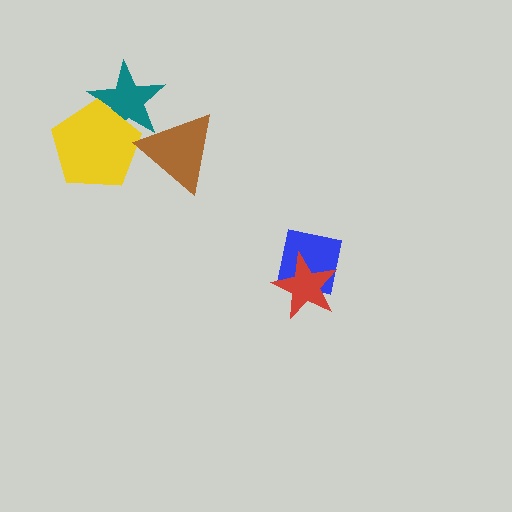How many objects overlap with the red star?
1 object overlaps with the red star.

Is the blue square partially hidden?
Yes, it is partially covered by another shape.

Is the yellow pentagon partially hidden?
Yes, it is partially covered by another shape.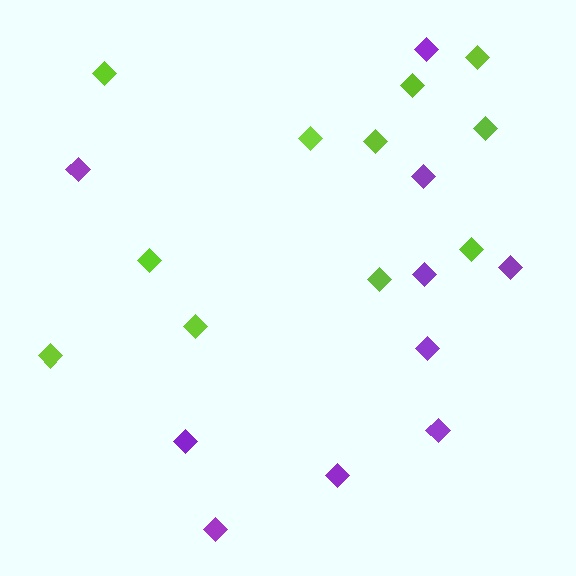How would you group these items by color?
There are 2 groups: one group of lime diamonds (11) and one group of purple diamonds (10).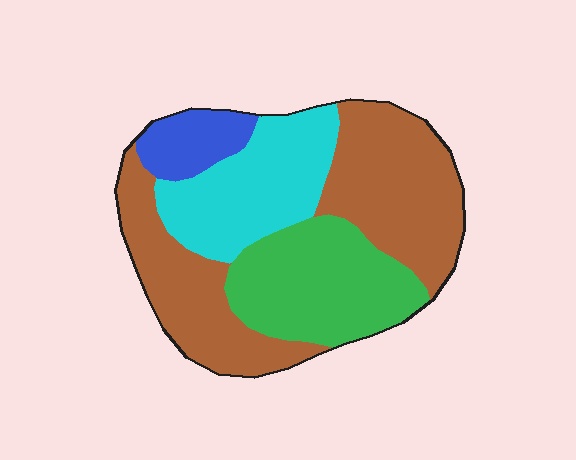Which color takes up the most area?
Brown, at roughly 45%.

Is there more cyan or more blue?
Cyan.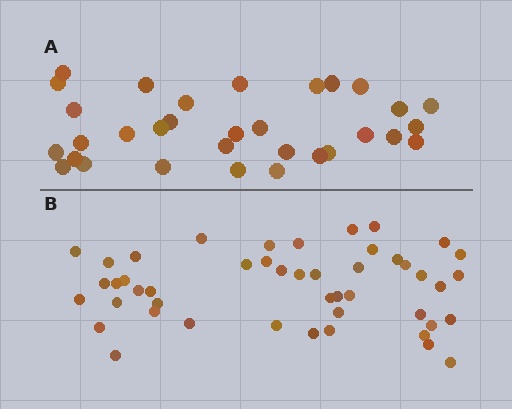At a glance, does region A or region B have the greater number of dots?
Region B (the bottom region) has more dots.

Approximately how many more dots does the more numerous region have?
Region B has approximately 15 more dots than region A.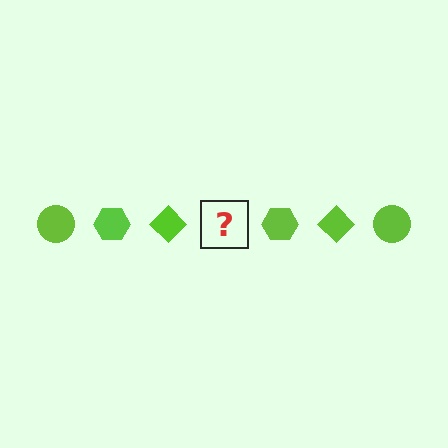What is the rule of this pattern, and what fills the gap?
The rule is that the pattern cycles through circle, hexagon, diamond shapes in lime. The gap should be filled with a lime circle.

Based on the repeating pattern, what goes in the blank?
The blank should be a lime circle.